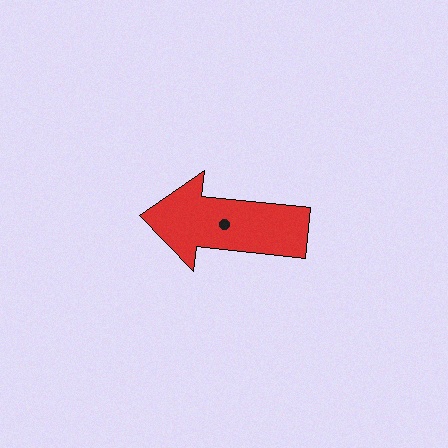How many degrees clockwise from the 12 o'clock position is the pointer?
Approximately 276 degrees.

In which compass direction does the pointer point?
West.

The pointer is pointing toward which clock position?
Roughly 9 o'clock.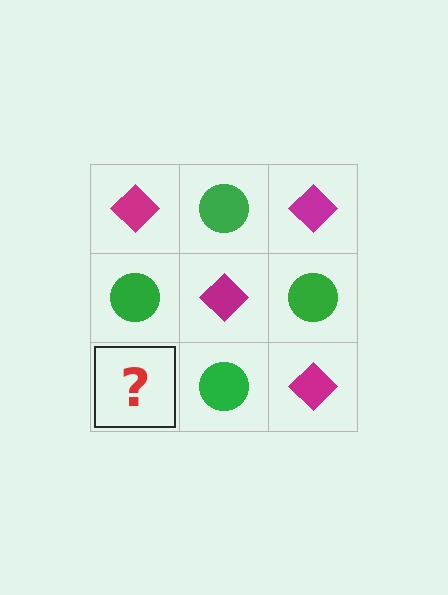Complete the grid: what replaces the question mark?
The question mark should be replaced with a magenta diamond.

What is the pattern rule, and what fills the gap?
The rule is that it alternates magenta diamond and green circle in a checkerboard pattern. The gap should be filled with a magenta diamond.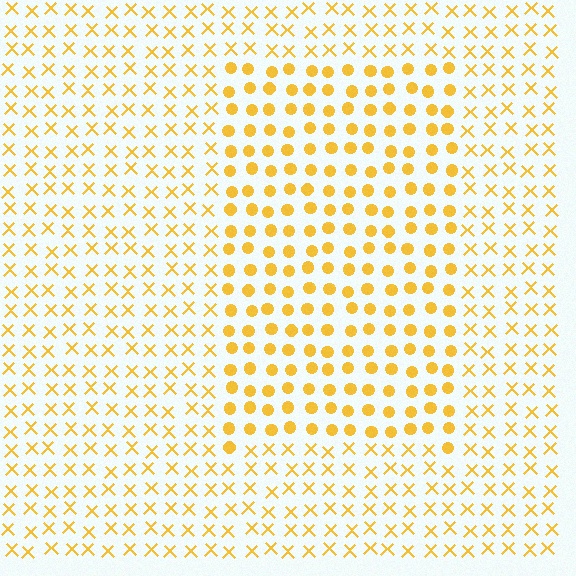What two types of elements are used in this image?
The image uses circles inside the rectangle region and X marks outside it.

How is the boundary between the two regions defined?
The boundary is defined by a change in element shape: circles inside vs. X marks outside. All elements share the same color and spacing.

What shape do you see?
I see a rectangle.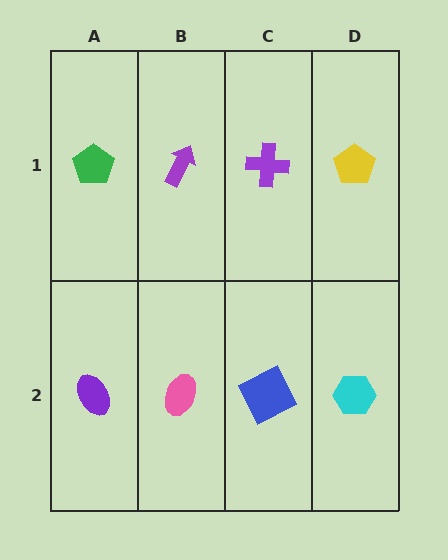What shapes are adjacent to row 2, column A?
A green pentagon (row 1, column A), a pink ellipse (row 2, column B).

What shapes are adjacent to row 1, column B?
A pink ellipse (row 2, column B), a green pentagon (row 1, column A), a purple cross (row 1, column C).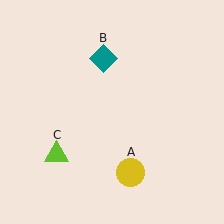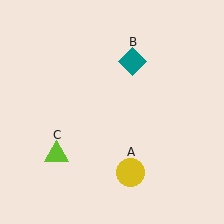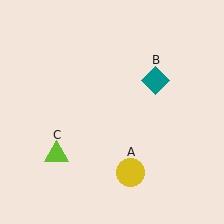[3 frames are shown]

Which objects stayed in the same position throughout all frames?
Yellow circle (object A) and lime triangle (object C) remained stationary.